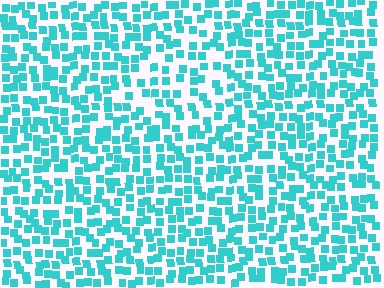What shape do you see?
I see a triangle.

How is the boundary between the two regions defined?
The boundary is defined by a change in element density (approximately 1.5x ratio). All elements are the same color, size, and shape.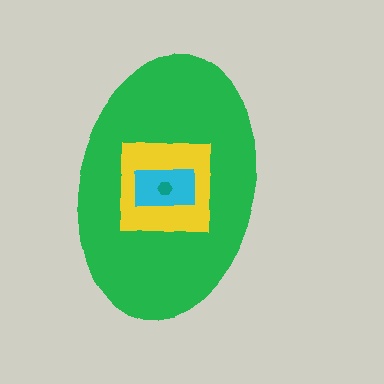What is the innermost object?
The teal hexagon.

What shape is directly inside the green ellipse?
The yellow square.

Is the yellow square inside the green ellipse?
Yes.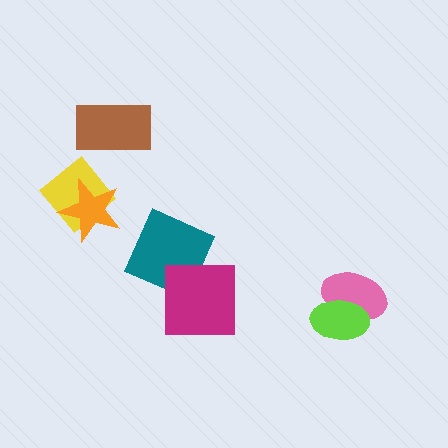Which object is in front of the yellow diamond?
The orange star is in front of the yellow diamond.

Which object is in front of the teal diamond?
The magenta square is in front of the teal diamond.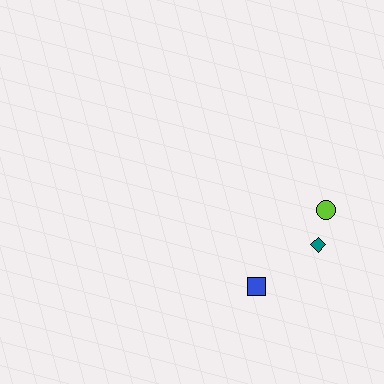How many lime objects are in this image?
There is 1 lime object.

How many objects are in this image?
There are 3 objects.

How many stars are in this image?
There are no stars.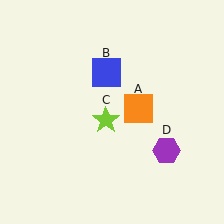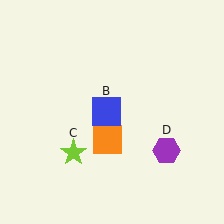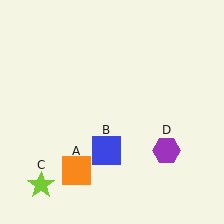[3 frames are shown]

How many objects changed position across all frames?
3 objects changed position: orange square (object A), blue square (object B), lime star (object C).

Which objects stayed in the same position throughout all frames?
Purple hexagon (object D) remained stationary.